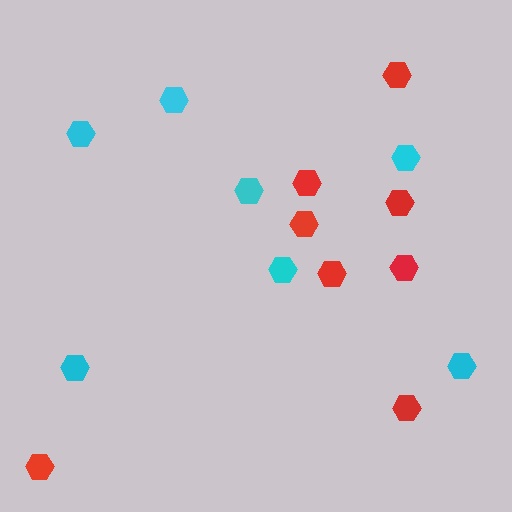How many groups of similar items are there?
There are 2 groups: one group of red hexagons (8) and one group of cyan hexagons (7).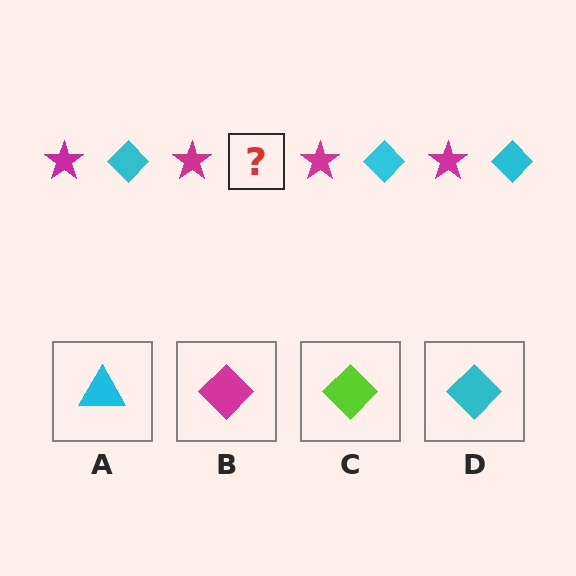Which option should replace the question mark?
Option D.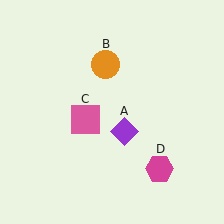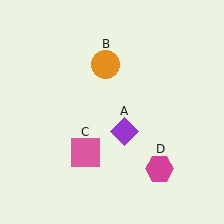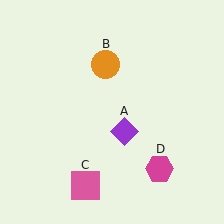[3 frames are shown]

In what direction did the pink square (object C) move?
The pink square (object C) moved down.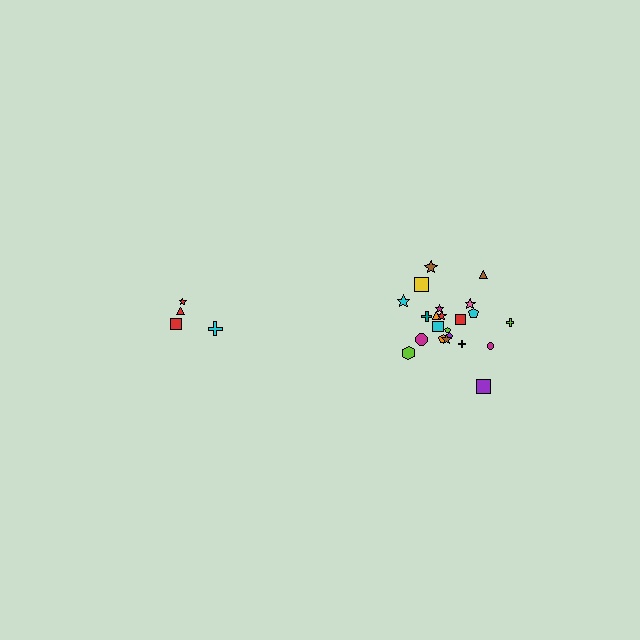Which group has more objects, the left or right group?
The right group.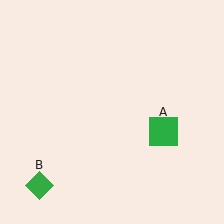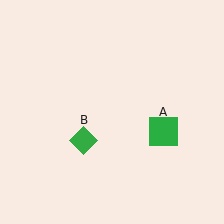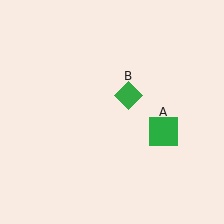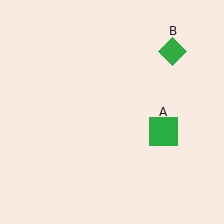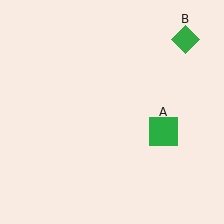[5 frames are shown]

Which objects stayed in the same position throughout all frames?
Green square (object A) remained stationary.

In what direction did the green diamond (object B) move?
The green diamond (object B) moved up and to the right.